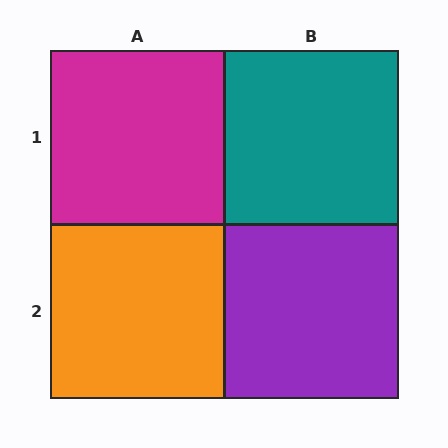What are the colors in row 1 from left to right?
Magenta, teal.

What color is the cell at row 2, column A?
Orange.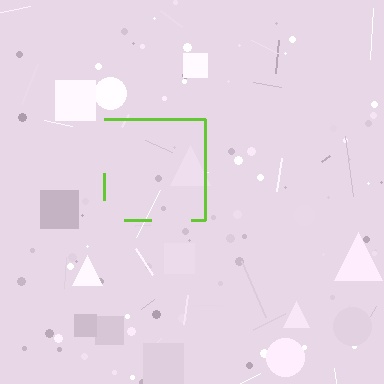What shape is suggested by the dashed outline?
The dashed outline suggests a square.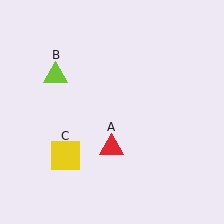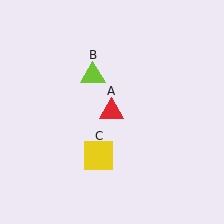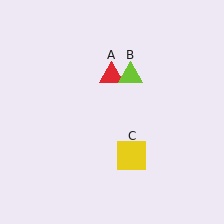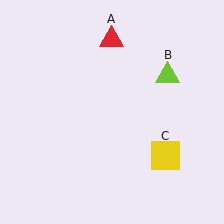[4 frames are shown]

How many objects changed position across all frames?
3 objects changed position: red triangle (object A), lime triangle (object B), yellow square (object C).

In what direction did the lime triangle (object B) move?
The lime triangle (object B) moved right.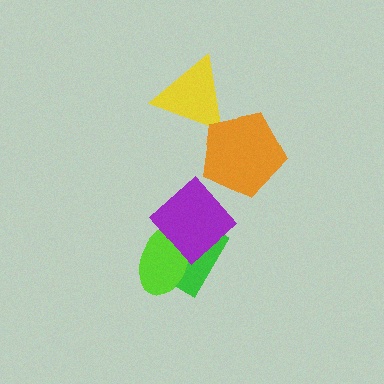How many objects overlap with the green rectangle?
2 objects overlap with the green rectangle.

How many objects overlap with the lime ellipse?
2 objects overlap with the lime ellipse.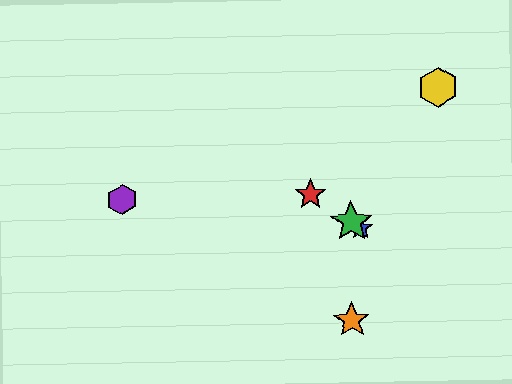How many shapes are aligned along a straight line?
3 shapes (the red star, the blue star, the green star) are aligned along a straight line.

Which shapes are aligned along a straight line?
The red star, the blue star, the green star are aligned along a straight line.